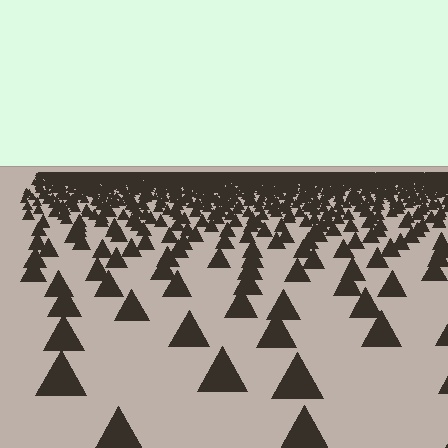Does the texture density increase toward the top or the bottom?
Density increases toward the top.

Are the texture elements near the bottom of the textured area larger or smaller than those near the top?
Larger. Near the bottom, elements are closer to the viewer and appear at a bigger on-screen size.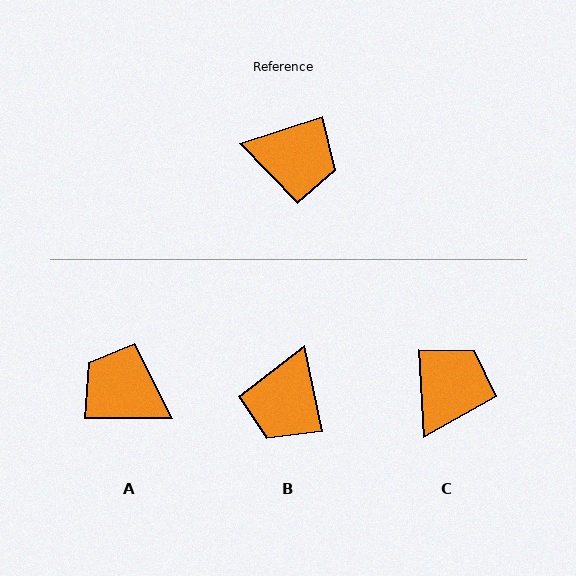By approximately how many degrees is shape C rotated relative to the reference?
Approximately 75 degrees counter-clockwise.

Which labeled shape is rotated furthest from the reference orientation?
A, about 162 degrees away.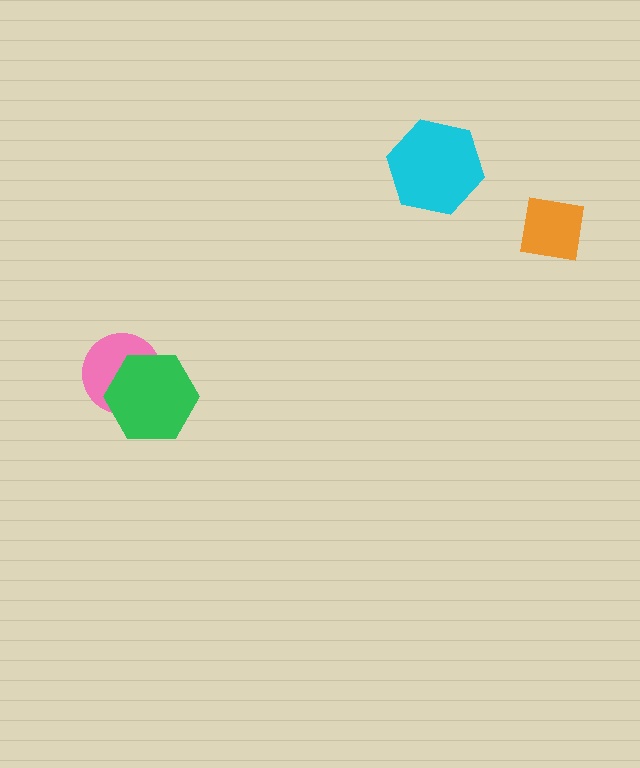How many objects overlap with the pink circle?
1 object overlaps with the pink circle.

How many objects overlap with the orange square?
0 objects overlap with the orange square.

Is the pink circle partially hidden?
Yes, it is partially covered by another shape.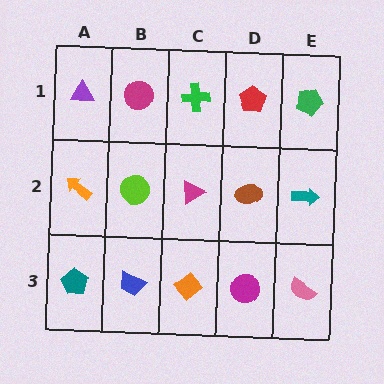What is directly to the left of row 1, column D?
A green cross.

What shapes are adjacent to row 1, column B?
A lime circle (row 2, column B), a purple triangle (row 1, column A), a green cross (row 1, column C).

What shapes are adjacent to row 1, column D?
A brown ellipse (row 2, column D), a green cross (row 1, column C), a green pentagon (row 1, column E).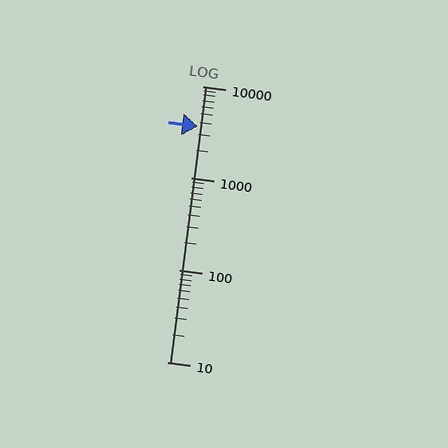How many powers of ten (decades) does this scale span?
The scale spans 3 decades, from 10 to 10000.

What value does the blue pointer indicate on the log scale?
The pointer indicates approximately 3700.